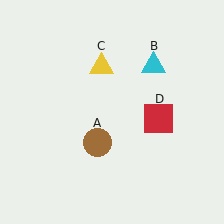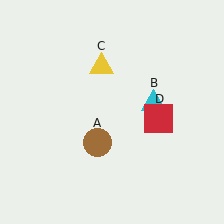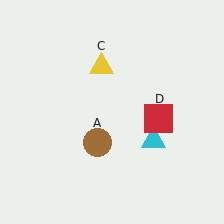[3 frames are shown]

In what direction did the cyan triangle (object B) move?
The cyan triangle (object B) moved down.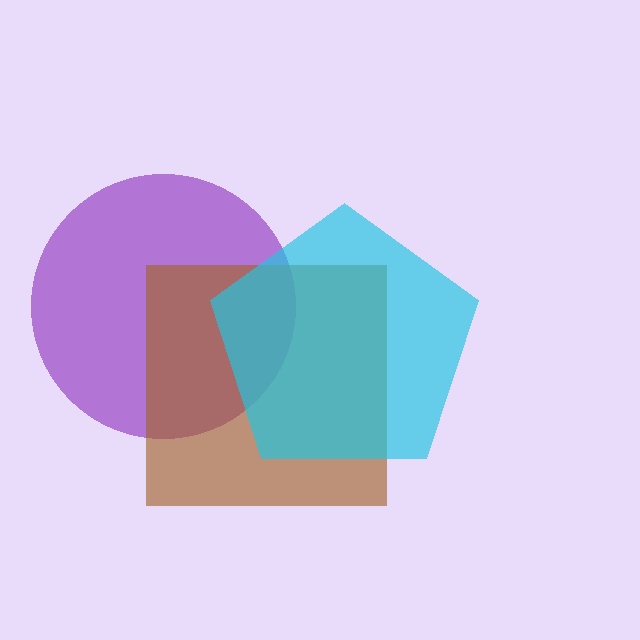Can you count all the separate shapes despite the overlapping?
Yes, there are 3 separate shapes.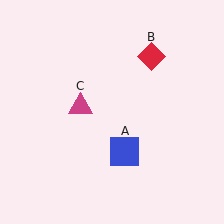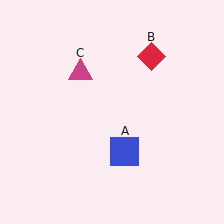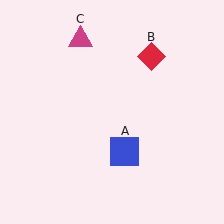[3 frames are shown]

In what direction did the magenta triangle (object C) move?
The magenta triangle (object C) moved up.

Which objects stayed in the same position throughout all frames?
Blue square (object A) and red diamond (object B) remained stationary.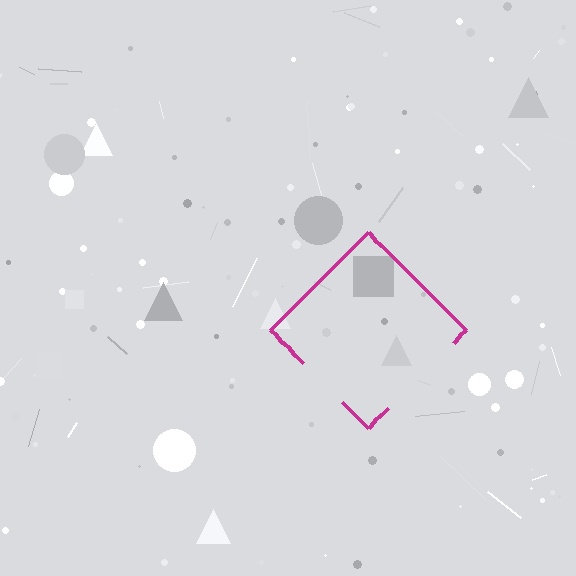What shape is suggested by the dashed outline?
The dashed outline suggests a diamond.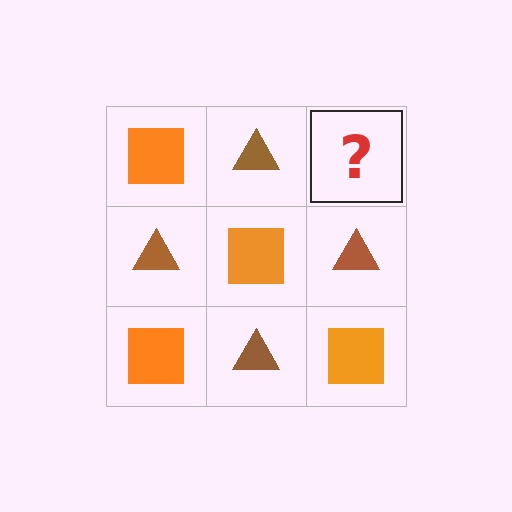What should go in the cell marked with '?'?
The missing cell should contain an orange square.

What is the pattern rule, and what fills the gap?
The rule is that it alternates orange square and brown triangle in a checkerboard pattern. The gap should be filled with an orange square.